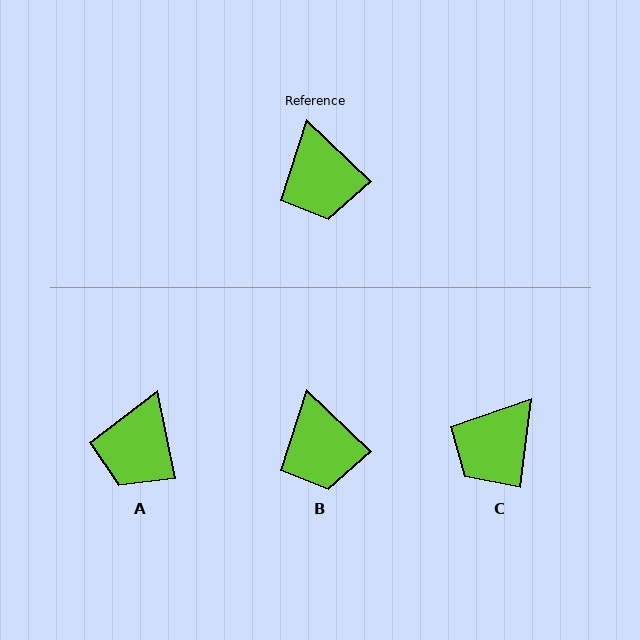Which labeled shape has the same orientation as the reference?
B.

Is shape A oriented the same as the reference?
No, it is off by about 34 degrees.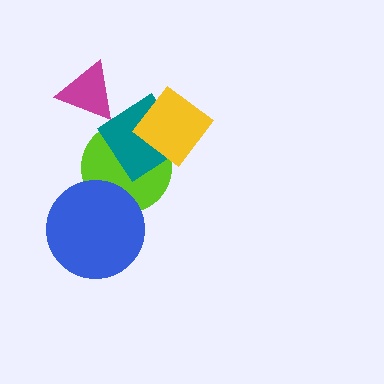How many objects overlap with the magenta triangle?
0 objects overlap with the magenta triangle.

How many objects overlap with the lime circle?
3 objects overlap with the lime circle.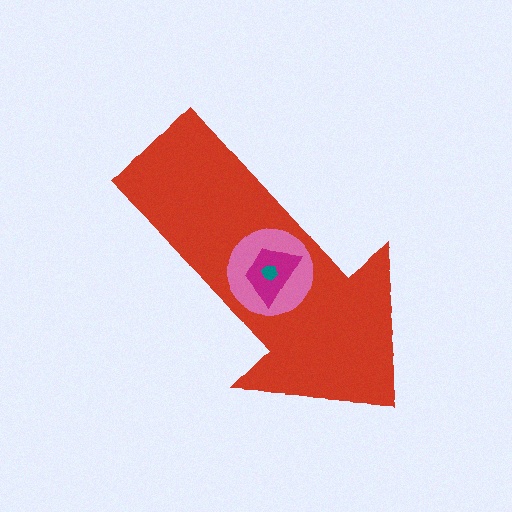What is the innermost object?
The teal hexagon.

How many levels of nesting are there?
4.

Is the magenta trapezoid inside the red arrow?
Yes.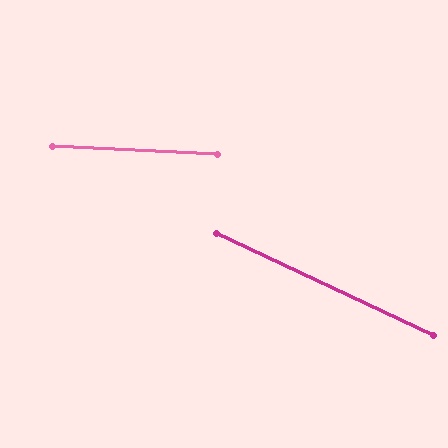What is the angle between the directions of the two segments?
Approximately 23 degrees.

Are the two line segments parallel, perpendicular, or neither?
Neither parallel nor perpendicular — they differ by about 23°.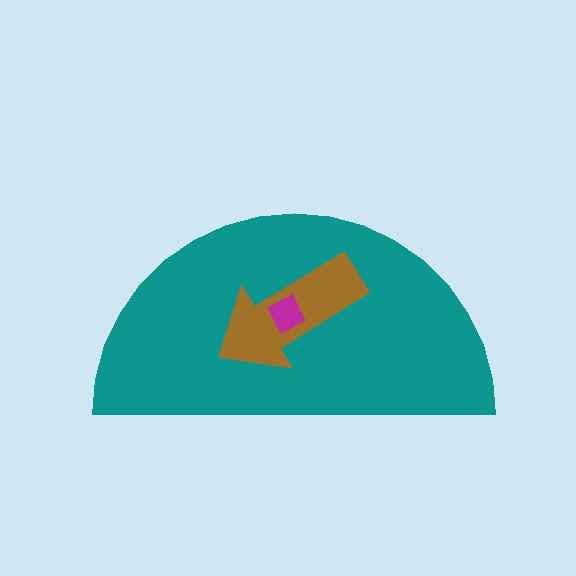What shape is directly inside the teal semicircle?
The brown arrow.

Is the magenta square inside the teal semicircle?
Yes.